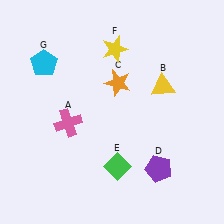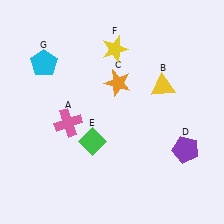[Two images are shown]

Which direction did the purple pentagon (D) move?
The purple pentagon (D) moved right.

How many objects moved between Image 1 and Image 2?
2 objects moved between the two images.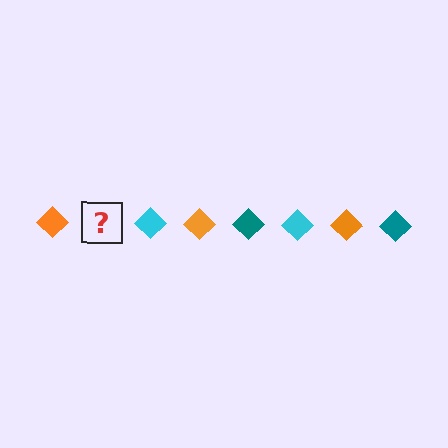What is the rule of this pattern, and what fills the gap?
The rule is that the pattern cycles through orange, teal, cyan diamonds. The gap should be filled with a teal diamond.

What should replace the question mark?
The question mark should be replaced with a teal diamond.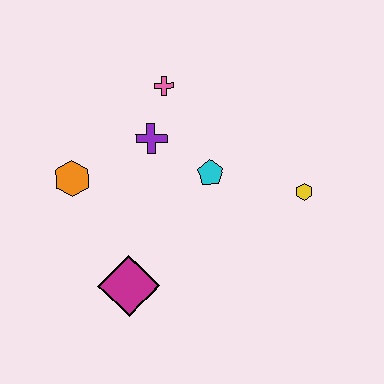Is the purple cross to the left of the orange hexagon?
No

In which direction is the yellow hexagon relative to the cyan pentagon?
The yellow hexagon is to the right of the cyan pentagon.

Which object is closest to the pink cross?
The purple cross is closest to the pink cross.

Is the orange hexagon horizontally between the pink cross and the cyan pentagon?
No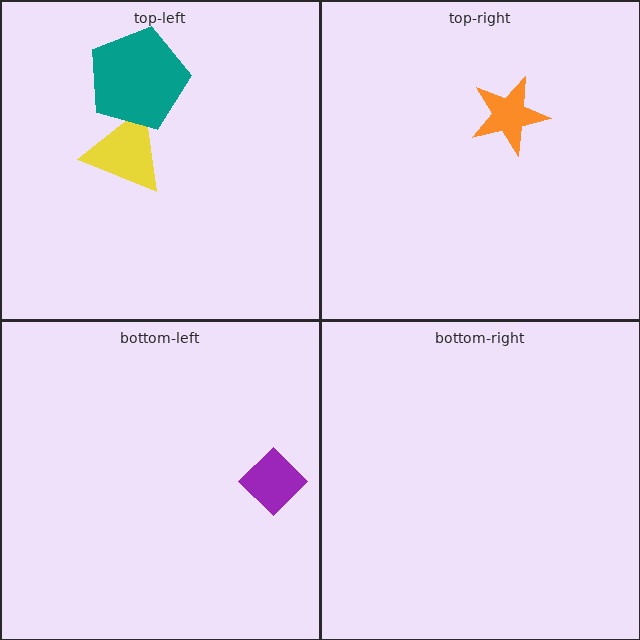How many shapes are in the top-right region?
1.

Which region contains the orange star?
The top-right region.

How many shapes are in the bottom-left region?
1.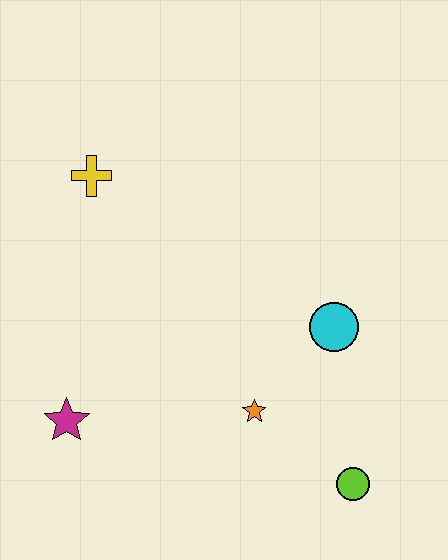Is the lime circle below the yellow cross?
Yes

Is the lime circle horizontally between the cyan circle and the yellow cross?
No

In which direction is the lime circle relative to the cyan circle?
The lime circle is below the cyan circle.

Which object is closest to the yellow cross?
The magenta star is closest to the yellow cross.